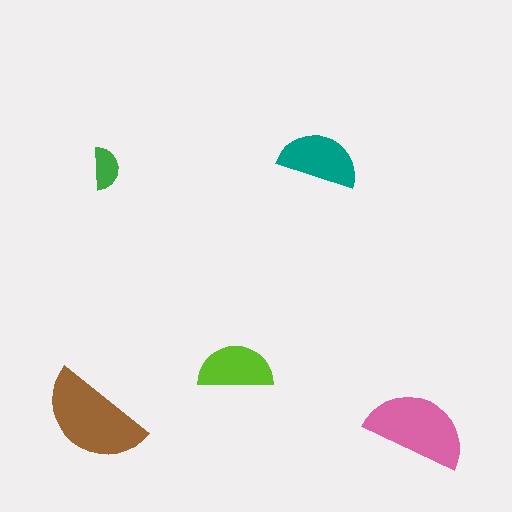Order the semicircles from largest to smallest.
the brown one, the pink one, the teal one, the lime one, the green one.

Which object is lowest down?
The pink semicircle is bottommost.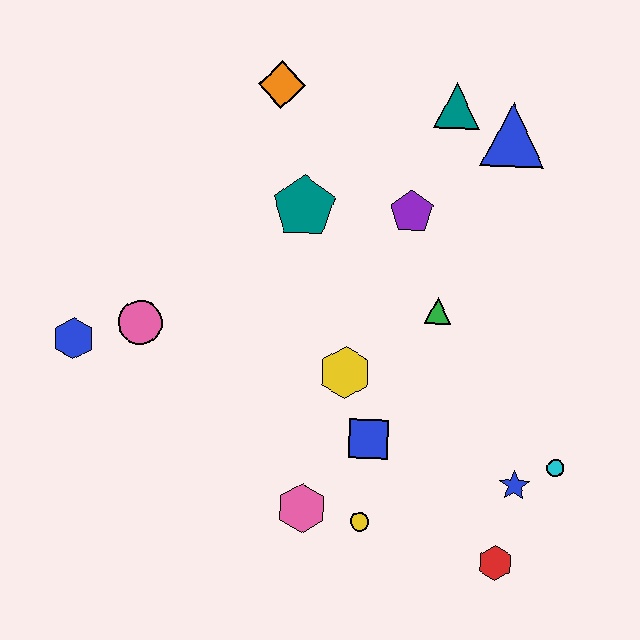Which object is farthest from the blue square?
The orange diamond is farthest from the blue square.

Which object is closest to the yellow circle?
The pink hexagon is closest to the yellow circle.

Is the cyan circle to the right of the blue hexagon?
Yes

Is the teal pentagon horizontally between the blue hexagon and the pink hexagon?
Yes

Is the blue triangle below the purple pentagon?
No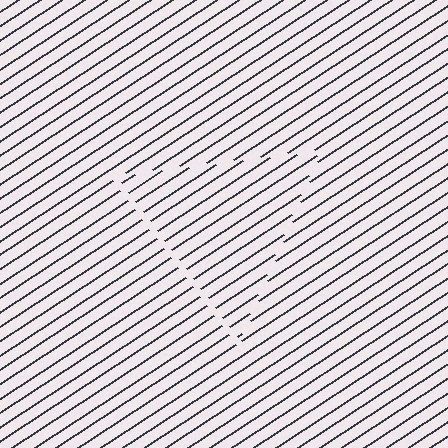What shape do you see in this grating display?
An illusory triangle. The interior of the shape contains the same grating, shifted by half a period — the contour is defined by the phase discontinuity where line-ends from the inner and outer gratings abut.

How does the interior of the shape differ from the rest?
The interior of the shape contains the same grating, shifted by half a period — the contour is defined by the phase discontinuity where line-ends from the inner and outer gratings abut.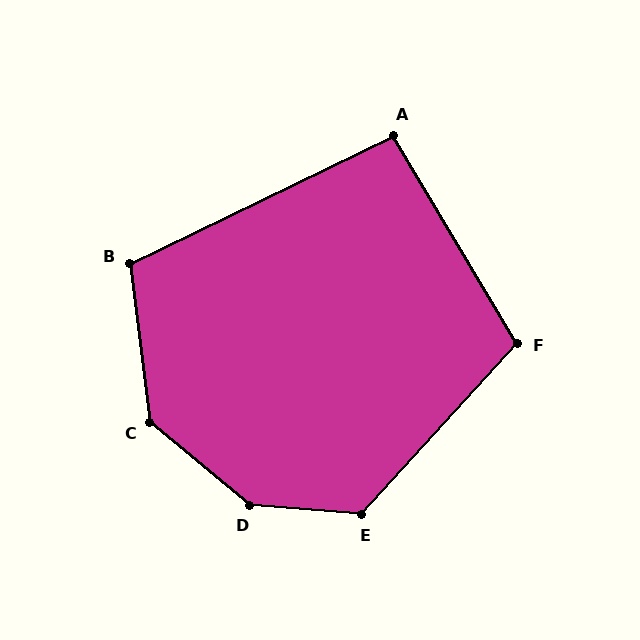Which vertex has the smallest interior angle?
A, at approximately 95 degrees.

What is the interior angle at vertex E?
Approximately 128 degrees (obtuse).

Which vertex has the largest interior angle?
D, at approximately 145 degrees.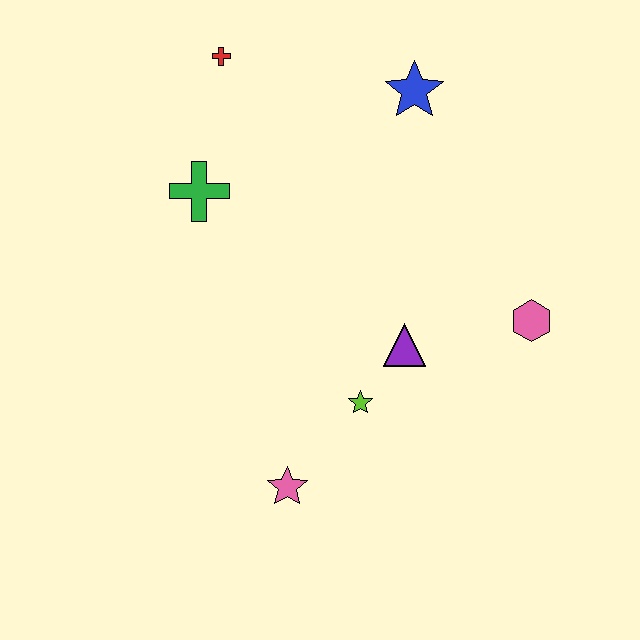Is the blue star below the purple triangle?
No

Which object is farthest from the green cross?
The pink hexagon is farthest from the green cross.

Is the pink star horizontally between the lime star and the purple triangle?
No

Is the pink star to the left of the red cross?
No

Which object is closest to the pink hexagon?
The purple triangle is closest to the pink hexagon.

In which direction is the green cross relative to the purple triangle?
The green cross is to the left of the purple triangle.